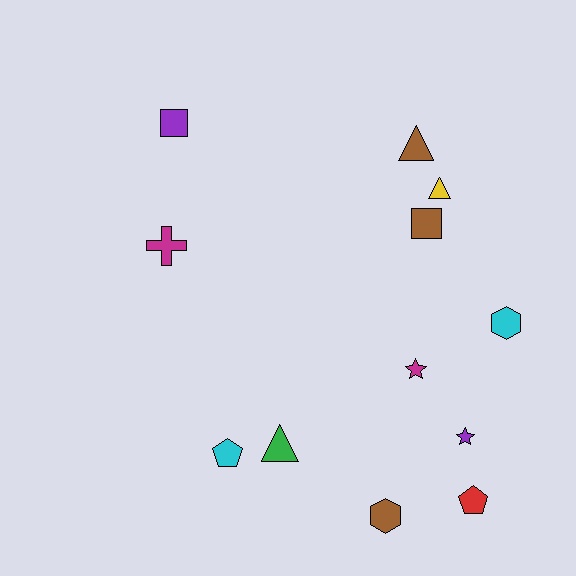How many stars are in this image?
There are 2 stars.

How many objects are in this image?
There are 12 objects.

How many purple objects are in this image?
There are 2 purple objects.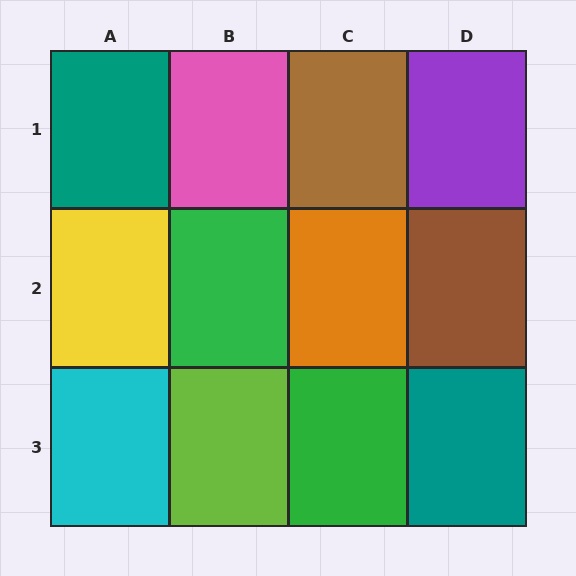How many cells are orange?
1 cell is orange.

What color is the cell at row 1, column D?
Purple.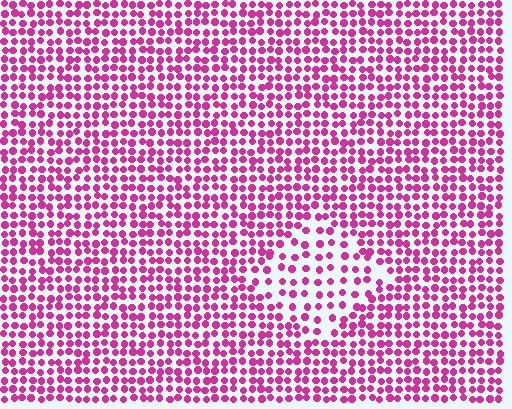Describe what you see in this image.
The image contains small magenta elements arranged at two different densities. A diamond-shaped region is visible where the elements are less densely packed than the surrounding area.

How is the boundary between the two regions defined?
The boundary is defined by a change in element density (approximately 1.9x ratio). All elements are the same color, size, and shape.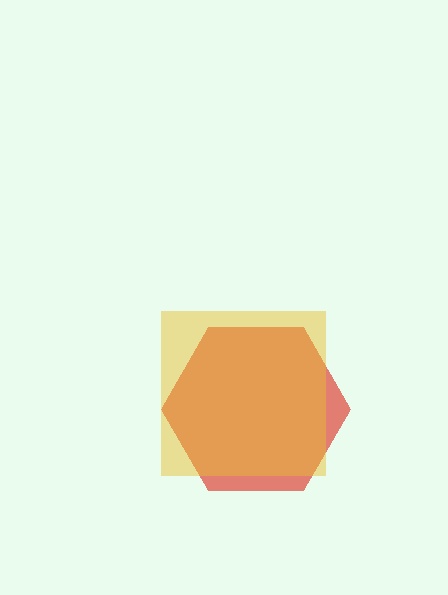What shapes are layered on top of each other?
The layered shapes are: a red hexagon, a yellow square.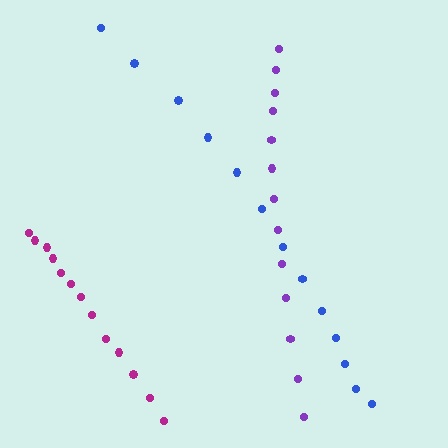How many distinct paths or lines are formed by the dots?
There are 3 distinct paths.